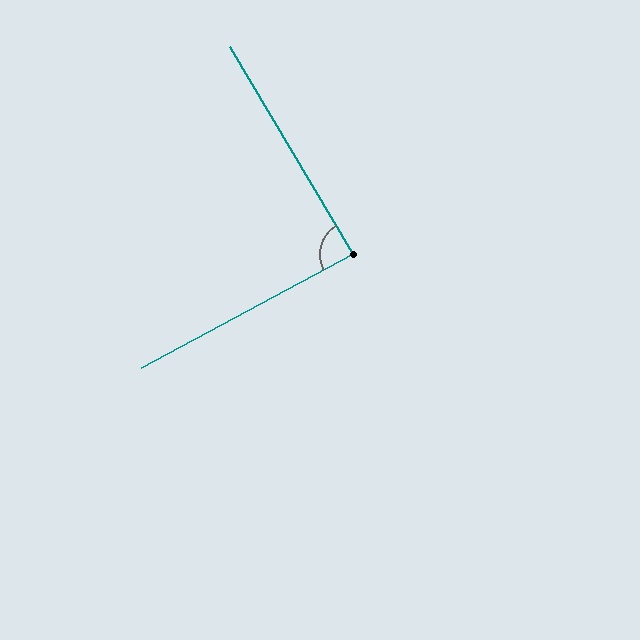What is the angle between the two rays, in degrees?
Approximately 88 degrees.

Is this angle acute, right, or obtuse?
It is approximately a right angle.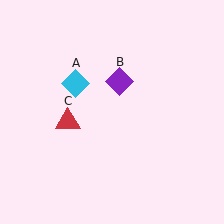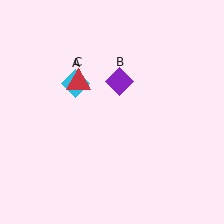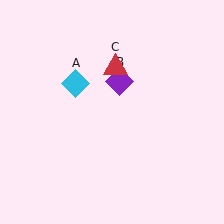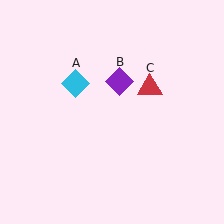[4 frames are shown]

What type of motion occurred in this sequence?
The red triangle (object C) rotated clockwise around the center of the scene.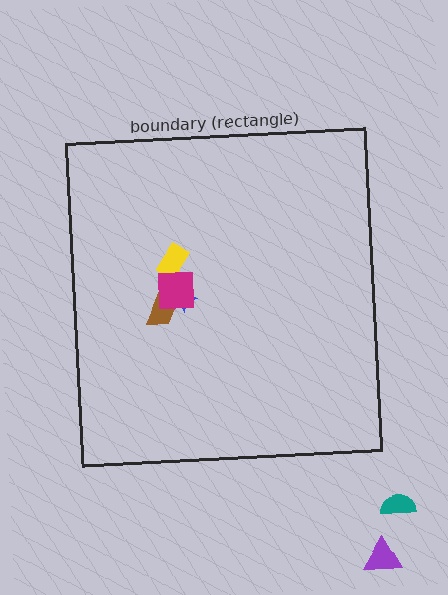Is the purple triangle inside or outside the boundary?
Outside.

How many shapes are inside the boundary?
4 inside, 2 outside.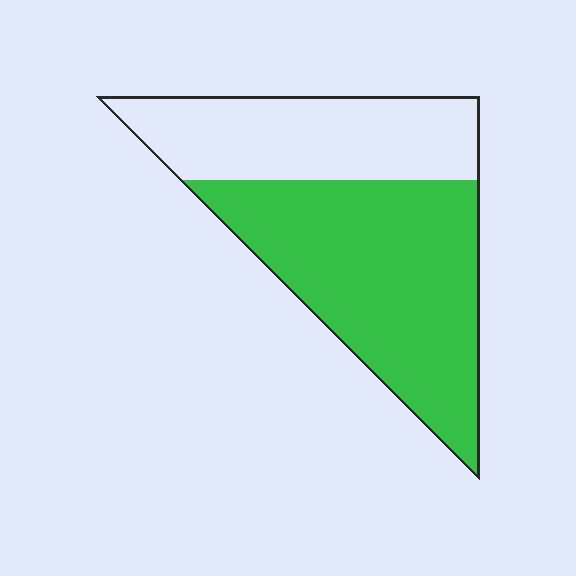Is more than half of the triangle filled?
Yes.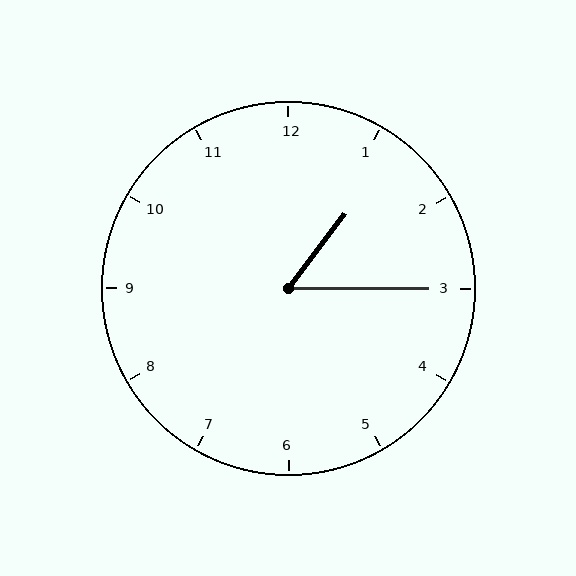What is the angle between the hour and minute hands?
Approximately 52 degrees.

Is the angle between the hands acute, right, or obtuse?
It is acute.